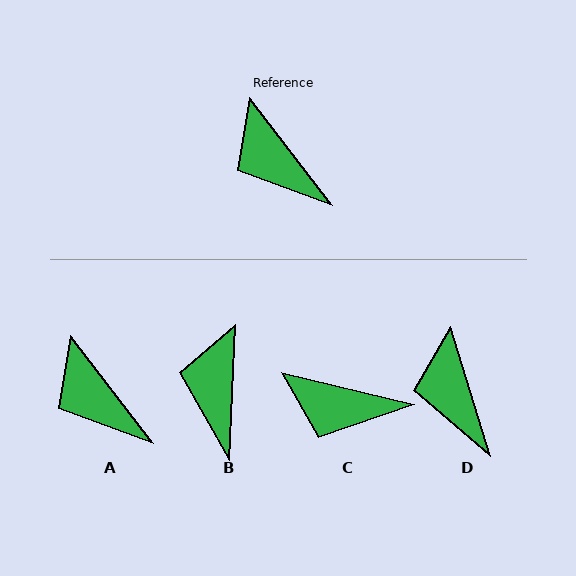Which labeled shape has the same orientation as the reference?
A.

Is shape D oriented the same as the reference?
No, it is off by about 20 degrees.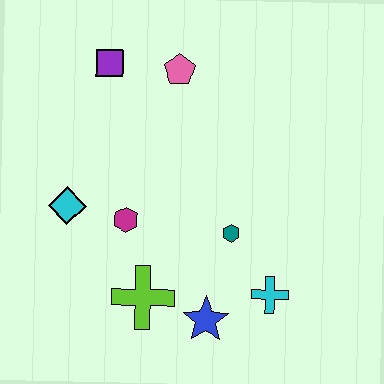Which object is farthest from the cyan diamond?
The cyan cross is farthest from the cyan diamond.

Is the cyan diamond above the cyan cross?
Yes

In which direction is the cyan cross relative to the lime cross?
The cyan cross is to the right of the lime cross.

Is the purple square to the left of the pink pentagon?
Yes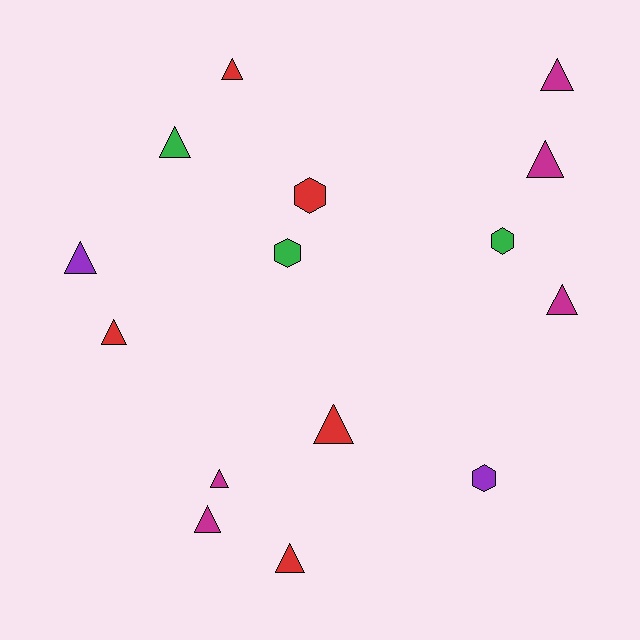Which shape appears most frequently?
Triangle, with 11 objects.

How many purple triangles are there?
There is 1 purple triangle.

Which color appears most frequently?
Red, with 5 objects.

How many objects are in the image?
There are 15 objects.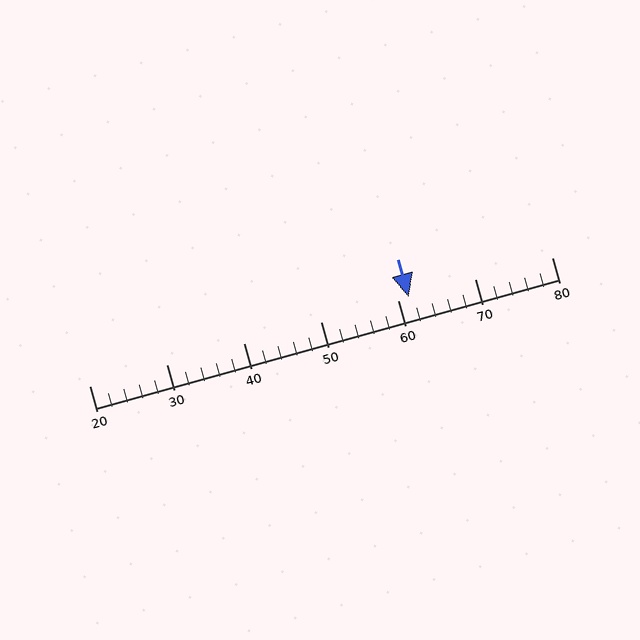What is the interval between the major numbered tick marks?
The major tick marks are spaced 10 units apart.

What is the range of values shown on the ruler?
The ruler shows values from 20 to 80.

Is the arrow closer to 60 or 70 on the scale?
The arrow is closer to 60.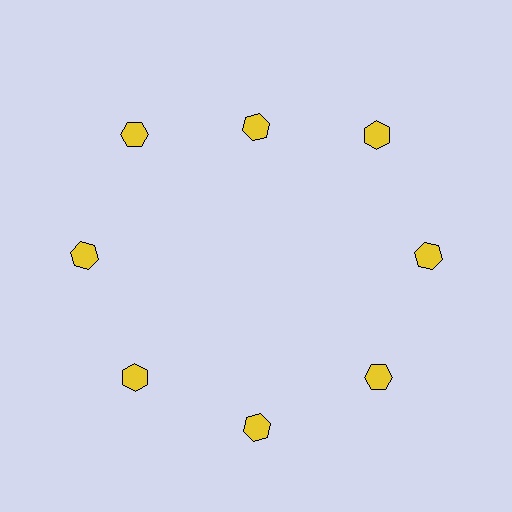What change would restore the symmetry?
The symmetry would be restored by moving it outward, back onto the ring so that all 8 hexagons sit at equal angles and equal distance from the center.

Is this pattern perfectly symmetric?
No. The 8 yellow hexagons are arranged in a ring, but one element near the 12 o'clock position is pulled inward toward the center, breaking the 8-fold rotational symmetry.